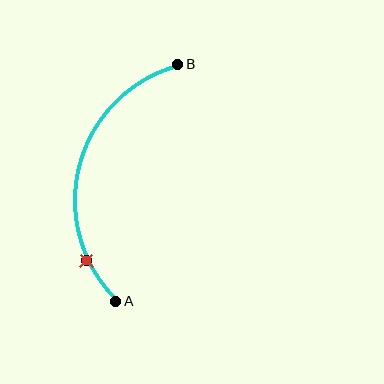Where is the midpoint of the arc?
The arc midpoint is the point on the curve farthest from the straight line joining A and B. It sits to the left of that line.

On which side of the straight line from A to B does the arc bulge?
The arc bulges to the left of the straight line connecting A and B.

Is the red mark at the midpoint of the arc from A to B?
No. The red mark lies on the arc but is closer to endpoint A. The arc midpoint would be at the point on the curve equidistant along the arc from both A and B.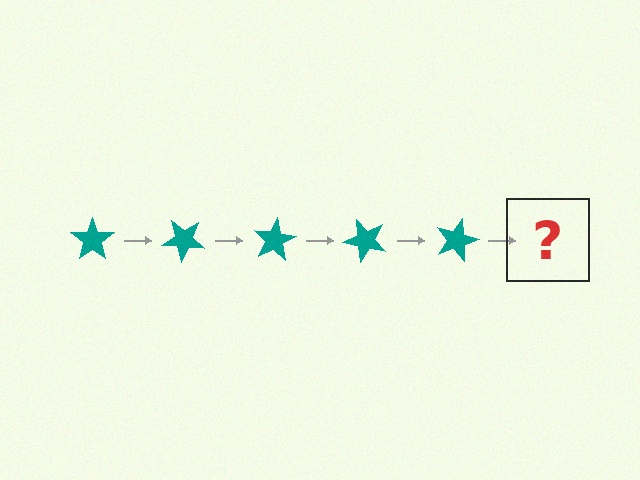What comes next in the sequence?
The next element should be a teal star rotated 200 degrees.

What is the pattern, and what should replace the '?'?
The pattern is that the star rotates 40 degrees each step. The '?' should be a teal star rotated 200 degrees.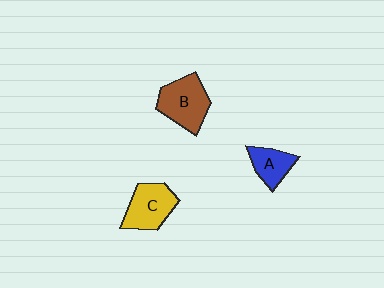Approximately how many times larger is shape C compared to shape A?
Approximately 1.5 times.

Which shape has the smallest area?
Shape A (blue).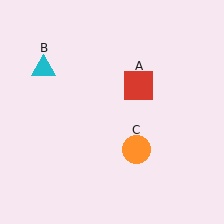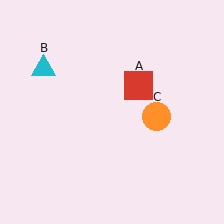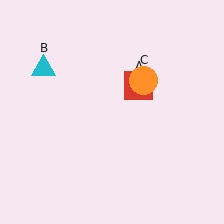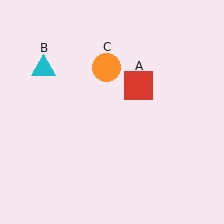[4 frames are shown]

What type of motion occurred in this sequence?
The orange circle (object C) rotated counterclockwise around the center of the scene.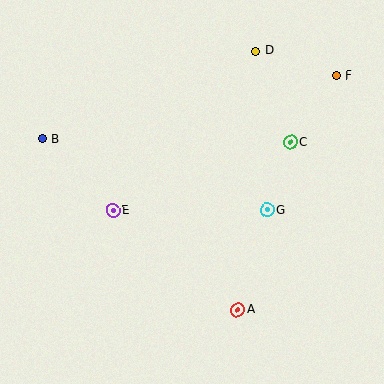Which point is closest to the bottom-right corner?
Point A is closest to the bottom-right corner.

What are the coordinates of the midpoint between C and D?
The midpoint between C and D is at (273, 97).